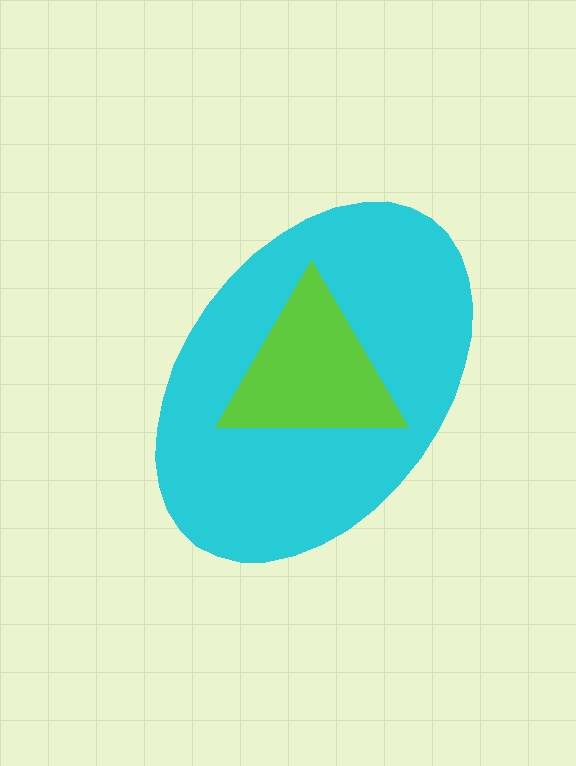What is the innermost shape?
The lime triangle.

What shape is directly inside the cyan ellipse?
The lime triangle.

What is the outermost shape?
The cyan ellipse.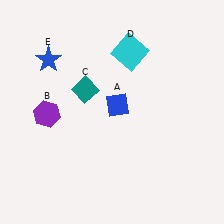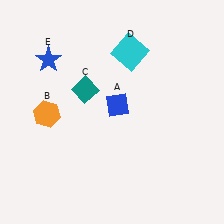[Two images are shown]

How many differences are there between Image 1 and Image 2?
There is 1 difference between the two images.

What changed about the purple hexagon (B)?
In Image 1, B is purple. In Image 2, it changed to orange.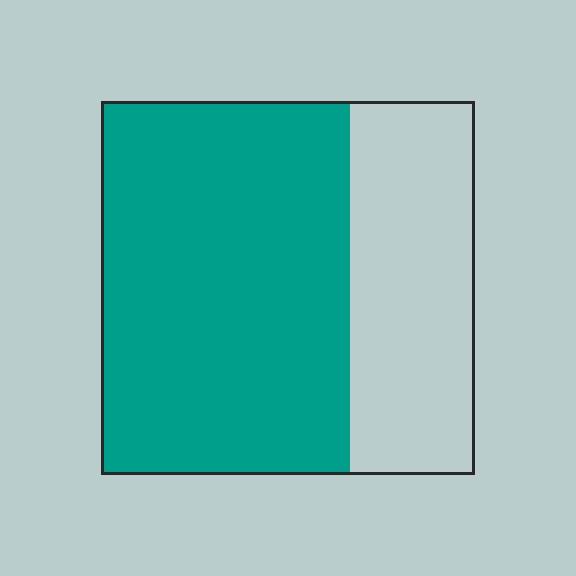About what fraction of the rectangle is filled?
About two thirds (2/3).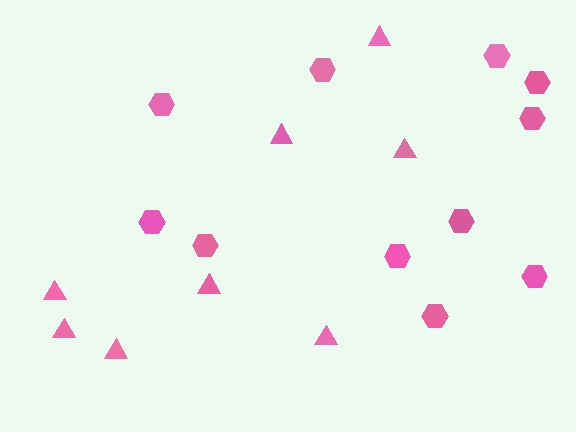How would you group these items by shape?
There are 2 groups: one group of hexagons (11) and one group of triangles (8).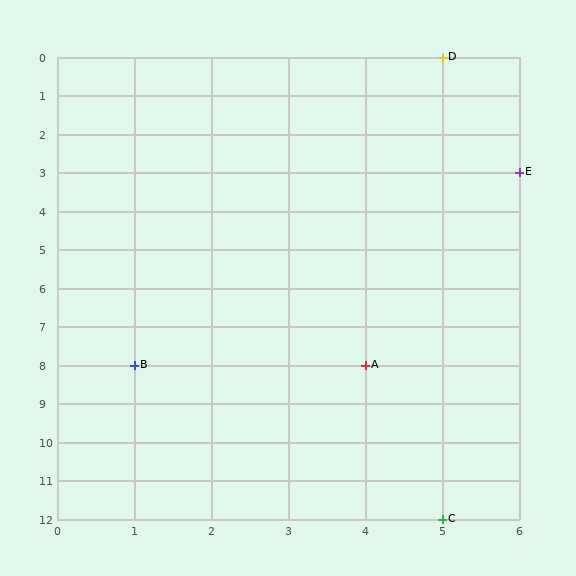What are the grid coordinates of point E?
Point E is at grid coordinates (6, 3).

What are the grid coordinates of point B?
Point B is at grid coordinates (1, 8).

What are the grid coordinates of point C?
Point C is at grid coordinates (5, 12).